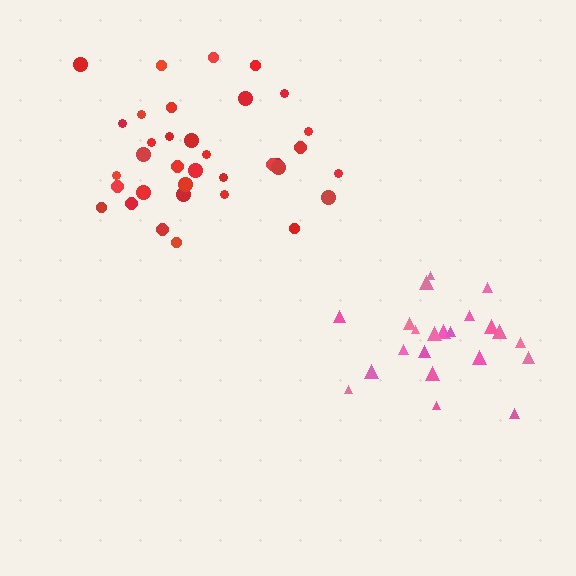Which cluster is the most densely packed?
Pink.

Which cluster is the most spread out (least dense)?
Red.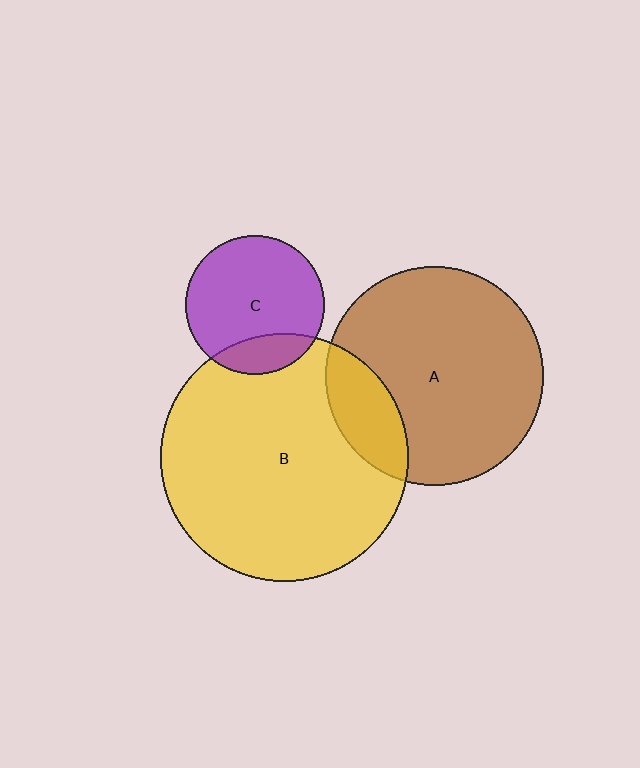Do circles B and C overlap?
Yes.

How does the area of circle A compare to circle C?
Approximately 2.5 times.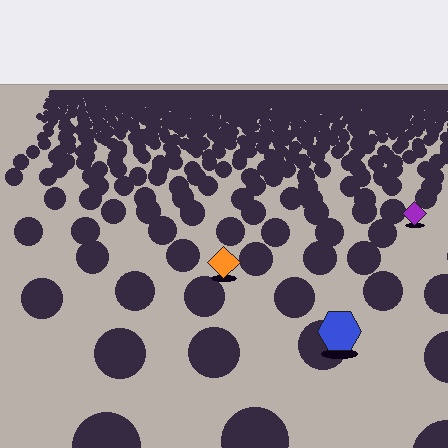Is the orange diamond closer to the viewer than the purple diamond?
Yes. The orange diamond is closer — you can tell from the texture gradient: the ground texture is coarser near it.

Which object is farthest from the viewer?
The purple diamond is farthest from the viewer. It appears smaller and the ground texture around it is denser.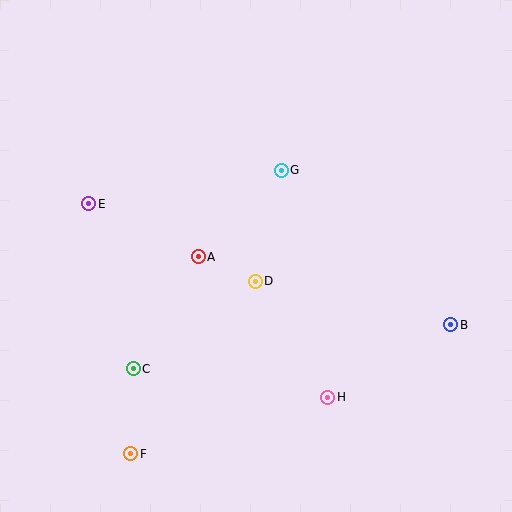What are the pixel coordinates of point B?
Point B is at (451, 325).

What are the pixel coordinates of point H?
Point H is at (328, 397).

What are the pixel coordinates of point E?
Point E is at (89, 204).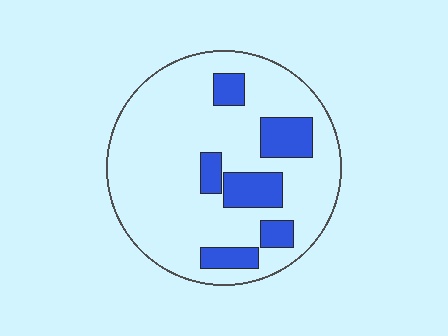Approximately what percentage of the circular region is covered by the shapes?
Approximately 20%.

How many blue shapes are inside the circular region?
6.